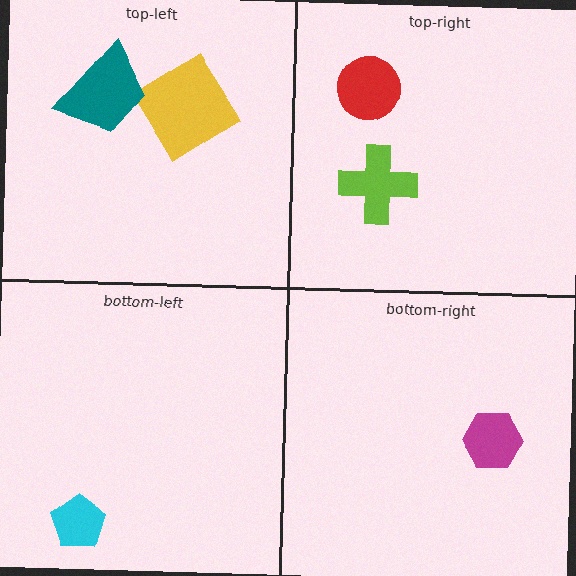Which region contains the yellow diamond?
The top-left region.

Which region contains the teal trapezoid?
The top-left region.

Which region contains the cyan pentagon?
The bottom-left region.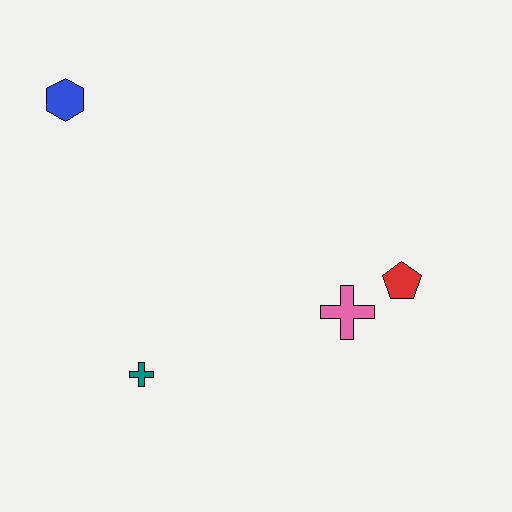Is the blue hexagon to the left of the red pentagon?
Yes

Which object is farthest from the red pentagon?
The blue hexagon is farthest from the red pentagon.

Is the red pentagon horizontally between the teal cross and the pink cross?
No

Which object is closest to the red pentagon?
The pink cross is closest to the red pentagon.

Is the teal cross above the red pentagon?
No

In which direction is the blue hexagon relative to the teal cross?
The blue hexagon is above the teal cross.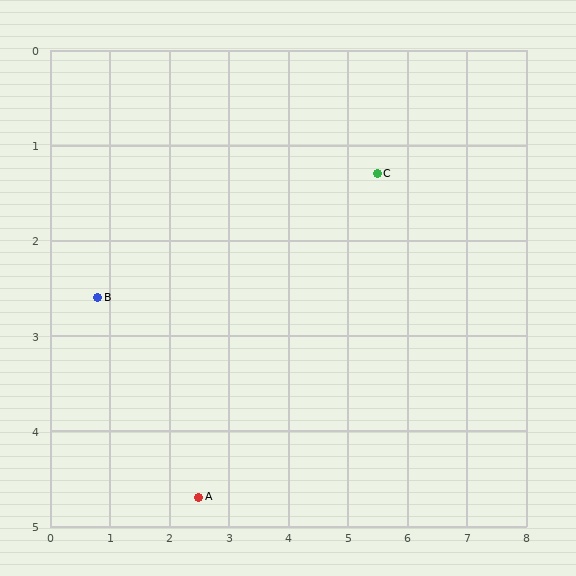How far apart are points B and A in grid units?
Points B and A are about 2.7 grid units apart.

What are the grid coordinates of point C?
Point C is at approximately (5.5, 1.3).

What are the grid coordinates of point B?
Point B is at approximately (0.8, 2.6).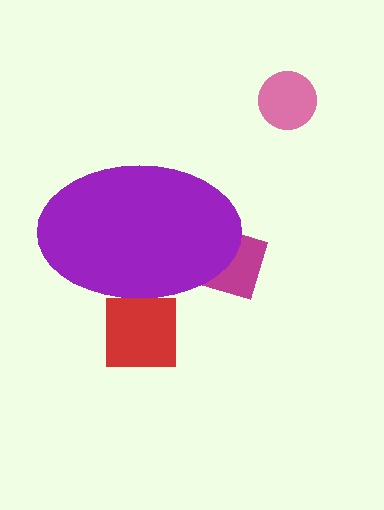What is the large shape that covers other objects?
A purple ellipse.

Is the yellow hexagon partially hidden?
Yes, the yellow hexagon is partially hidden behind the purple ellipse.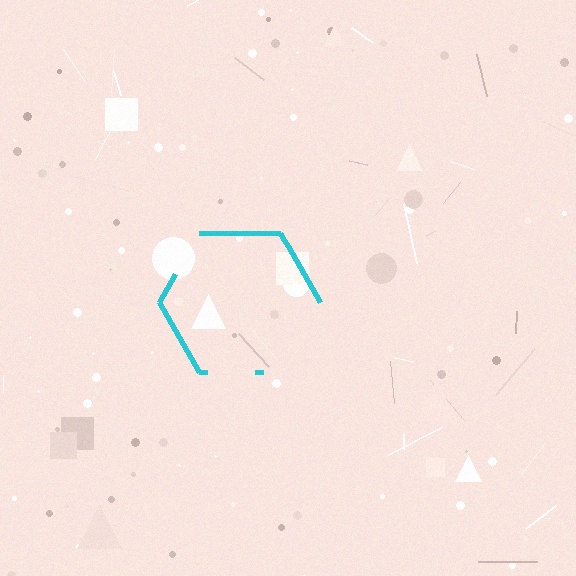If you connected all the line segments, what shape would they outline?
They would outline a hexagon.